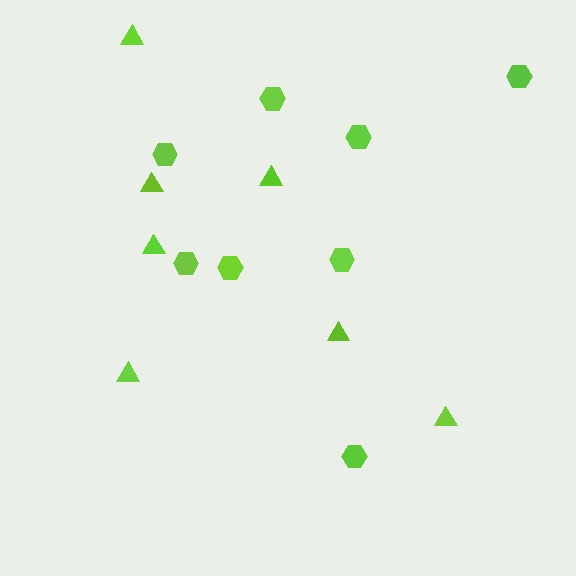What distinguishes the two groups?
There are 2 groups: one group of triangles (7) and one group of hexagons (8).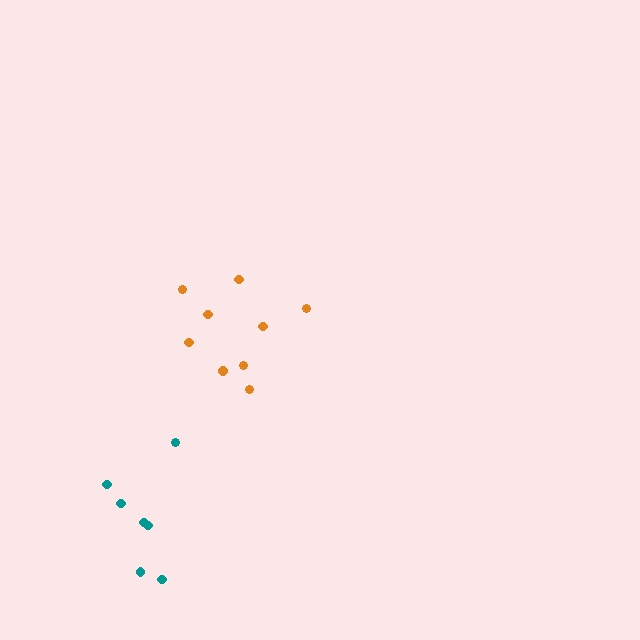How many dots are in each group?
Group 1: 9 dots, Group 2: 7 dots (16 total).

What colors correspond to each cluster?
The clusters are colored: orange, teal.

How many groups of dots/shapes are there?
There are 2 groups.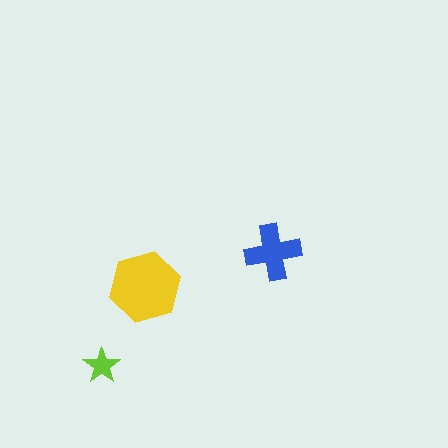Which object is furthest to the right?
The blue cross is rightmost.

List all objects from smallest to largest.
The lime star, the blue cross, the yellow hexagon.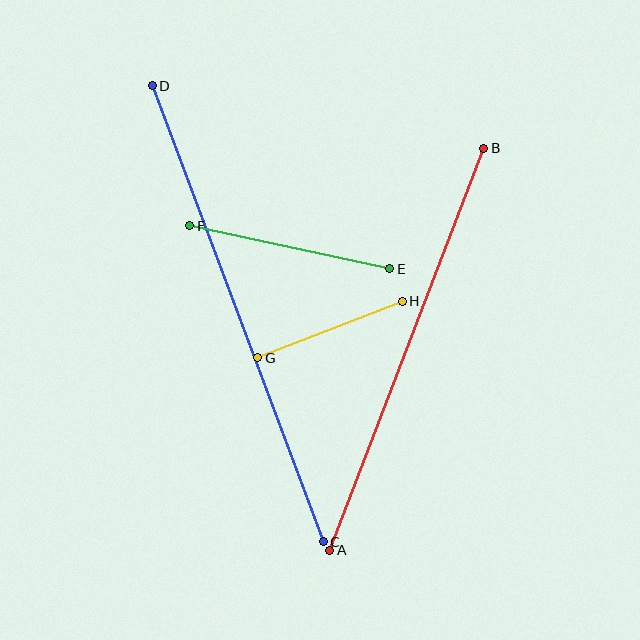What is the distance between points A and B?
The distance is approximately 431 pixels.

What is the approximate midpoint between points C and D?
The midpoint is at approximately (238, 314) pixels.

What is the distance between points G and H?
The distance is approximately 155 pixels.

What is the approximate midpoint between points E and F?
The midpoint is at approximately (290, 247) pixels.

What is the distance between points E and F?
The distance is approximately 205 pixels.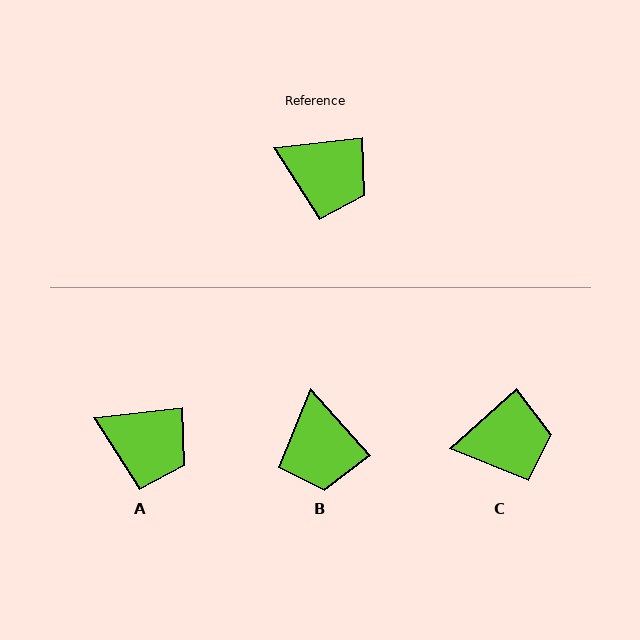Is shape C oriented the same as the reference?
No, it is off by about 36 degrees.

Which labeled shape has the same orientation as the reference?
A.